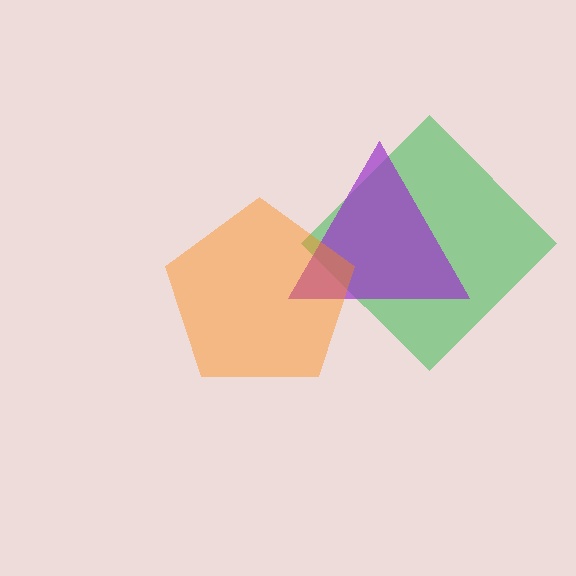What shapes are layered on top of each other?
The layered shapes are: a green diamond, a purple triangle, an orange pentagon.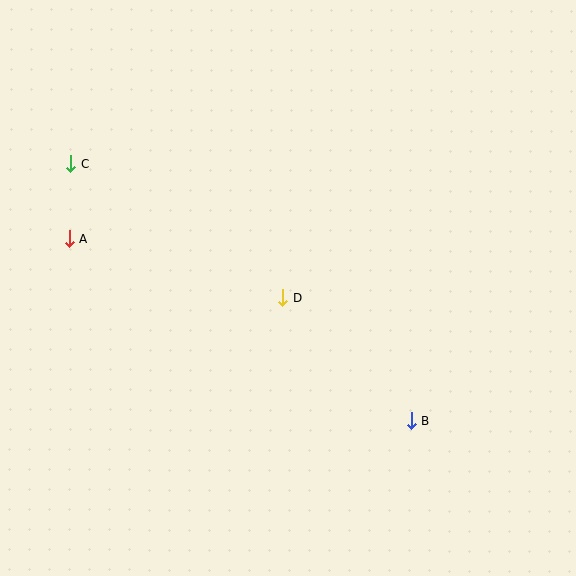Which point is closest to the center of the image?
Point D at (283, 298) is closest to the center.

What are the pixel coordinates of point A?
Point A is at (69, 239).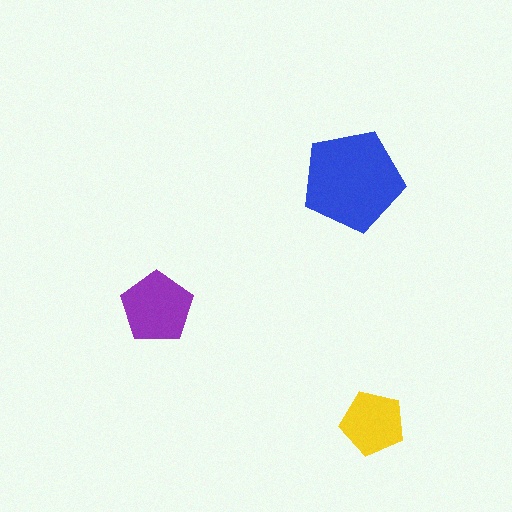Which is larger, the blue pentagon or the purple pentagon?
The blue one.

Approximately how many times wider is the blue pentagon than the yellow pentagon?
About 1.5 times wider.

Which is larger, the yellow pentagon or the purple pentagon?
The purple one.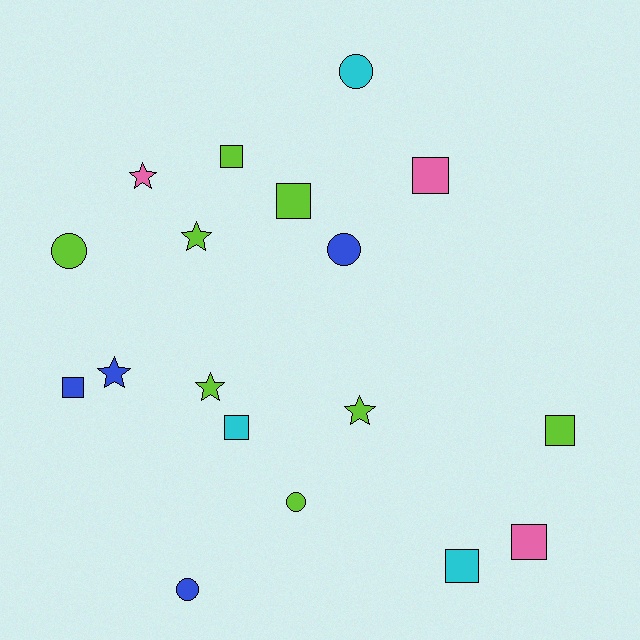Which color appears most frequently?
Lime, with 8 objects.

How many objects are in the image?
There are 18 objects.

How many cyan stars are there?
There are no cyan stars.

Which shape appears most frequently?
Square, with 8 objects.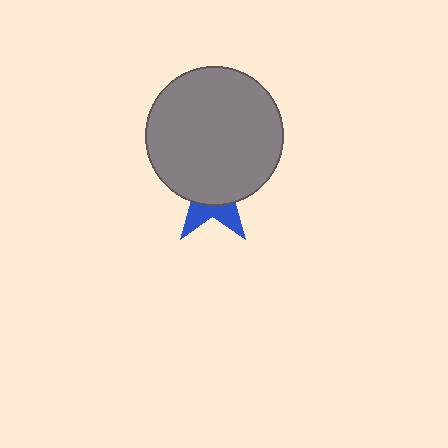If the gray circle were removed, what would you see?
You would see the complete blue star.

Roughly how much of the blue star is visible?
A small part of it is visible (roughly 32%).